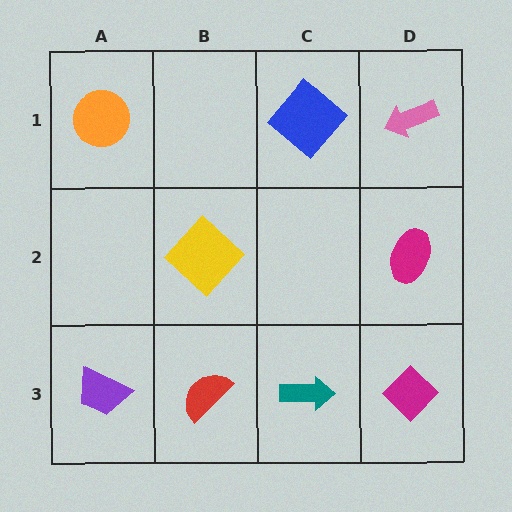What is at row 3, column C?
A teal arrow.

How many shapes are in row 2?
2 shapes.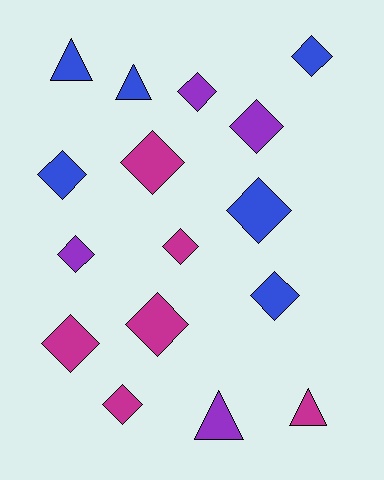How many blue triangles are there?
There are 2 blue triangles.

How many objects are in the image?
There are 16 objects.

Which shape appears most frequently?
Diamond, with 12 objects.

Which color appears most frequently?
Magenta, with 6 objects.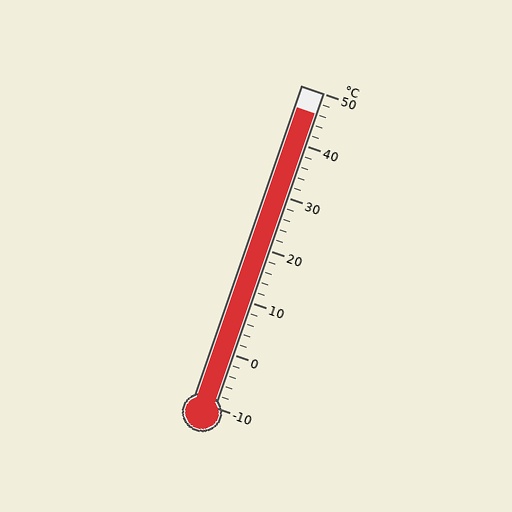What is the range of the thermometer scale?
The thermometer scale ranges from -10°C to 50°C.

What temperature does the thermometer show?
The thermometer shows approximately 46°C.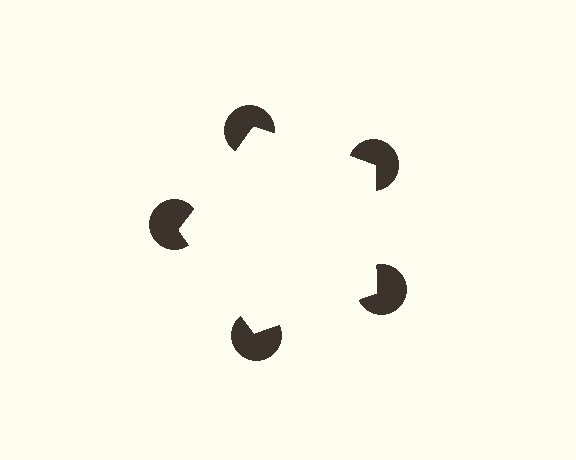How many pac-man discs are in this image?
There are 5 — one at each vertex of the illusory pentagon.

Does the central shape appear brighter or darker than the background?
It typically appears slightly brighter than the background, even though no actual brightness change is drawn.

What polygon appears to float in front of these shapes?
An illusory pentagon — its edges are inferred from the aligned wedge cuts in the pac-man discs, not physically drawn.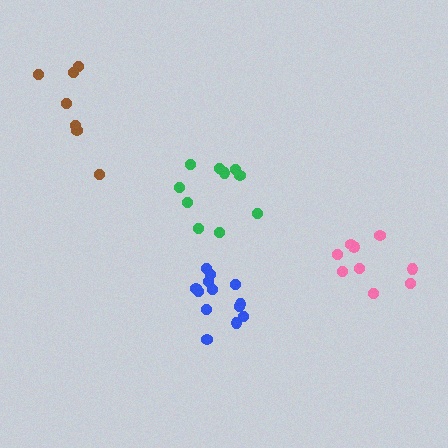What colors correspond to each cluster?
The clusters are colored: blue, green, brown, pink.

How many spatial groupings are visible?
There are 4 spatial groupings.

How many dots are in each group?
Group 1: 13 dots, Group 2: 10 dots, Group 3: 7 dots, Group 4: 9 dots (39 total).